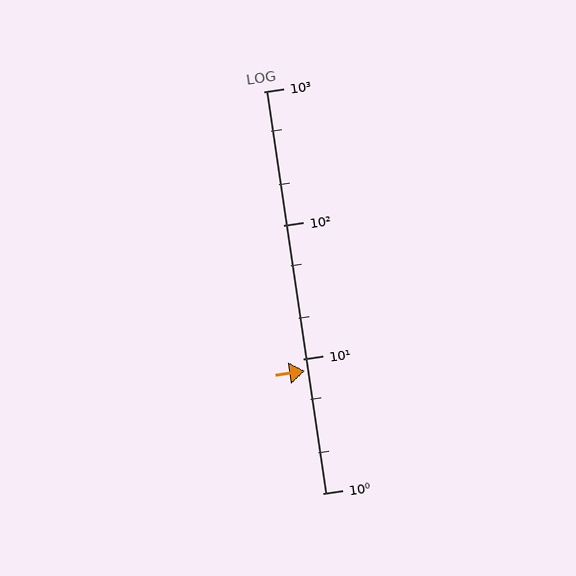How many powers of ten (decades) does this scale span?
The scale spans 3 decades, from 1 to 1000.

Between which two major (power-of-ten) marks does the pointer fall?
The pointer is between 1 and 10.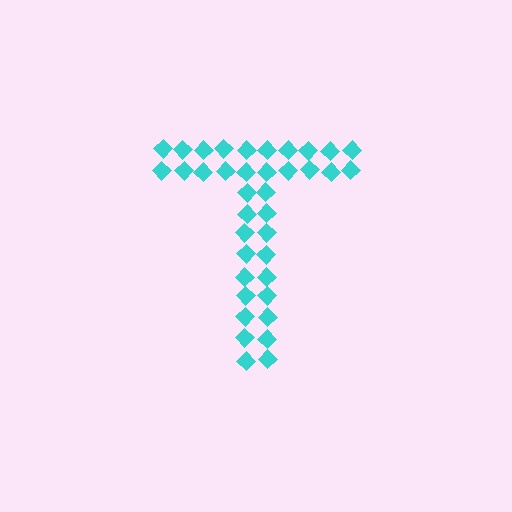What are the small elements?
The small elements are diamonds.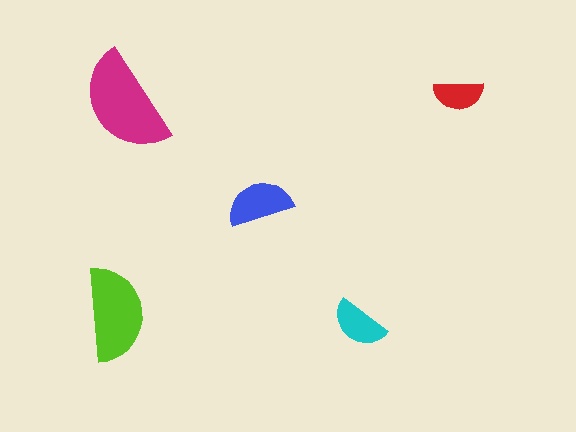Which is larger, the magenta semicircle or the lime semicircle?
The magenta one.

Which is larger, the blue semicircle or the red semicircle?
The blue one.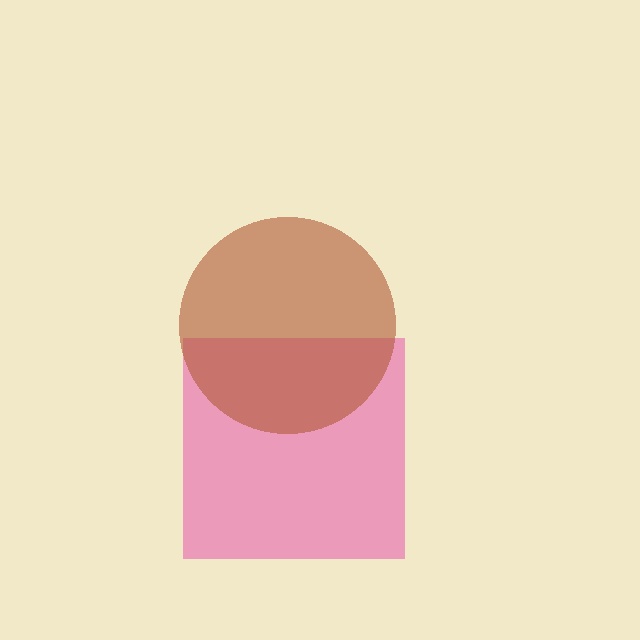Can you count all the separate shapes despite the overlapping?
Yes, there are 2 separate shapes.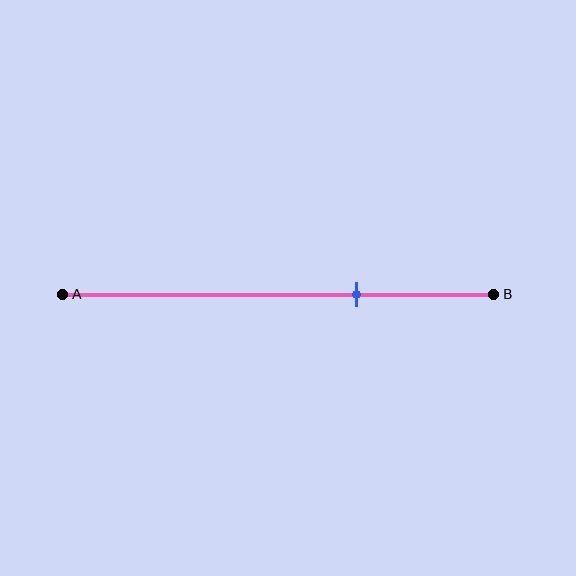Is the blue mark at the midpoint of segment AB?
No, the mark is at about 70% from A, not at the 50% midpoint.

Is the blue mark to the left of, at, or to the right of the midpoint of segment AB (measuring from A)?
The blue mark is to the right of the midpoint of segment AB.